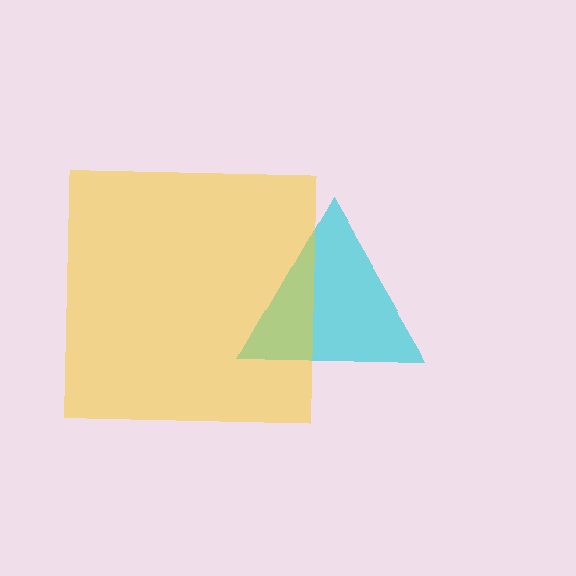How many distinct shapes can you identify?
There are 2 distinct shapes: a cyan triangle, a yellow square.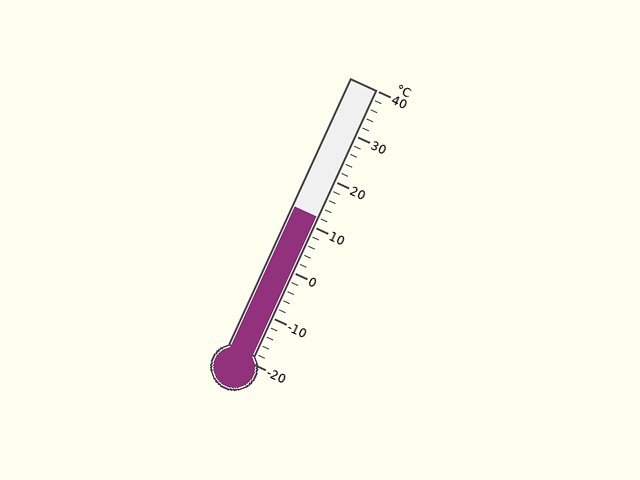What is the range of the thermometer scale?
The thermometer scale ranges from -20°C to 40°C.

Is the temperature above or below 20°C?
The temperature is below 20°C.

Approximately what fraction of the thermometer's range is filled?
The thermometer is filled to approximately 55% of its range.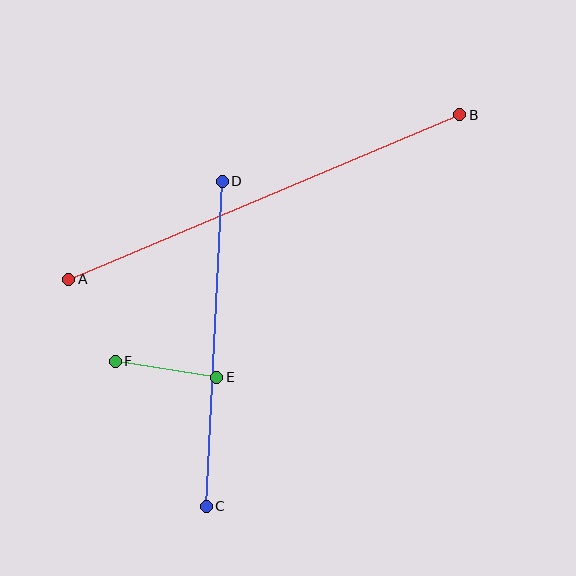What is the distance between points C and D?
The distance is approximately 326 pixels.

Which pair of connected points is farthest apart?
Points A and B are farthest apart.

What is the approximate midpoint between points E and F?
The midpoint is at approximately (166, 369) pixels.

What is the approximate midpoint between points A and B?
The midpoint is at approximately (264, 197) pixels.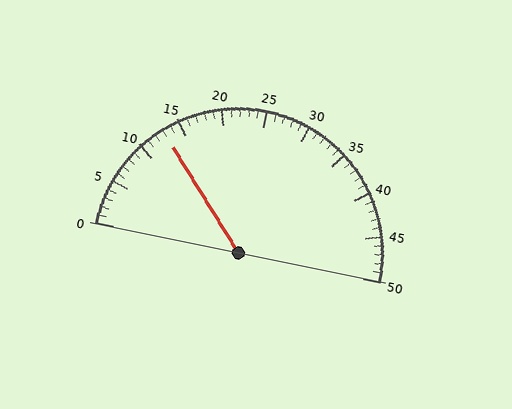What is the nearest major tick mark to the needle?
The nearest major tick mark is 15.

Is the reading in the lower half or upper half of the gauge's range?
The reading is in the lower half of the range (0 to 50).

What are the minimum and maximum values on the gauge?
The gauge ranges from 0 to 50.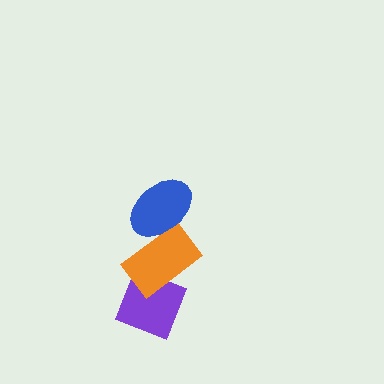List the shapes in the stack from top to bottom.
From top to bottom: the blue ellipse, the orange rectangle, the purple diamond.